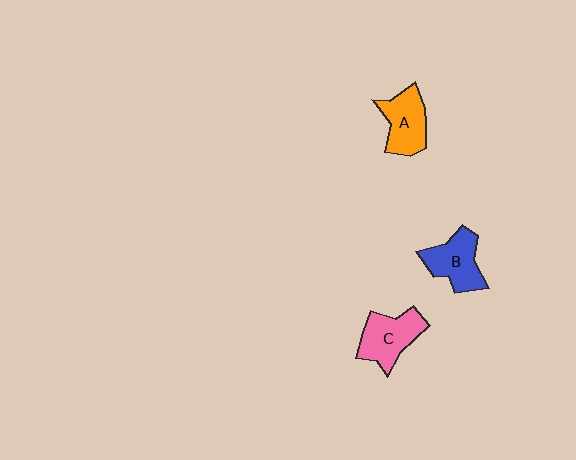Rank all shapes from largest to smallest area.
From largest to smallest: C (pink), B (blue), A (orange).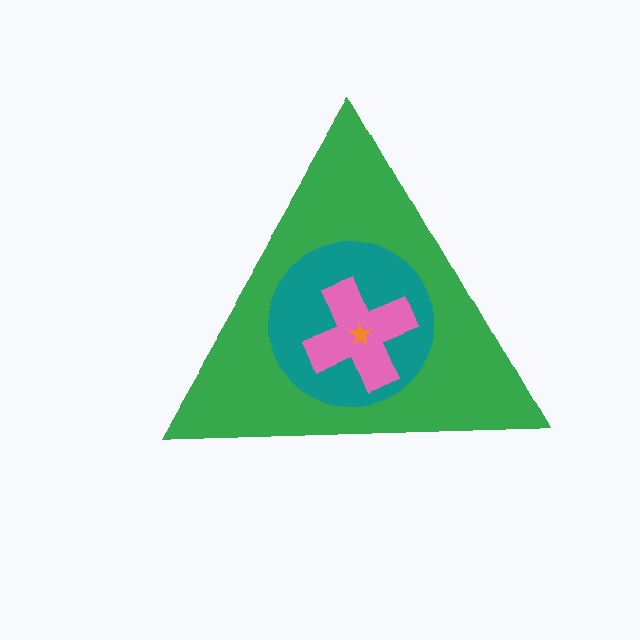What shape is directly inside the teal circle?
The pink cross.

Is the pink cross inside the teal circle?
Yes.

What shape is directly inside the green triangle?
The teal circle.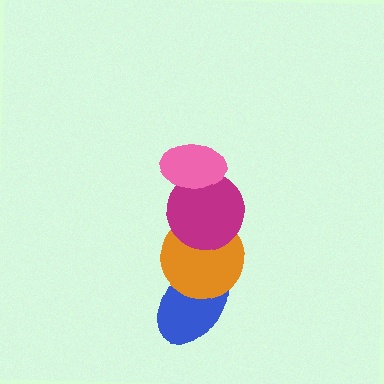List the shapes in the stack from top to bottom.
From top to bottom: the pink ellipse, the magenta circle, the orange circle, the blue ellipse.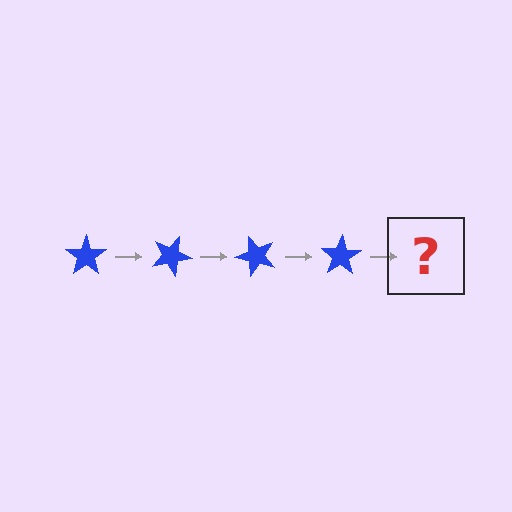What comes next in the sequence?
The next element should be a blue star rotated 100 degrees.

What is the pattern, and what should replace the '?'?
The pattern is that the star rotates 25 degrees each step. The '?' should be a blue star rotated 100 degrees.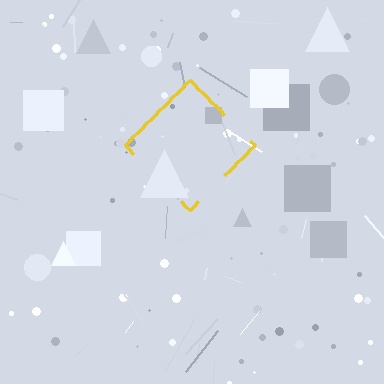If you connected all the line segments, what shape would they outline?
They would outline a diamond.